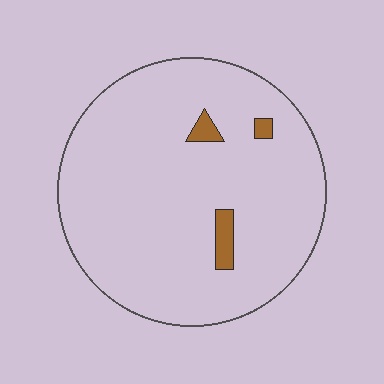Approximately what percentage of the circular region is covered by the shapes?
Approximately 5%.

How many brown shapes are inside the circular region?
3.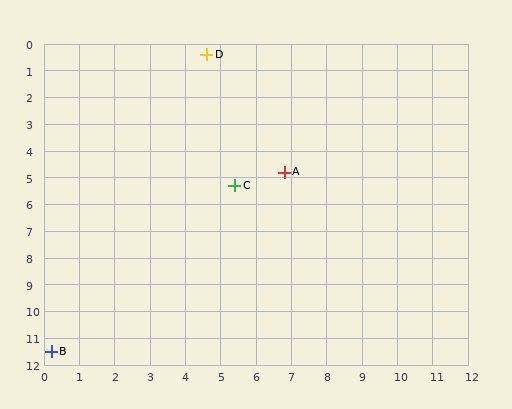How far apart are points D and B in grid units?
Points D and B are about 11.9 grid units apart.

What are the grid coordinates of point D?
Point D is at approximately (4.6, 0.4).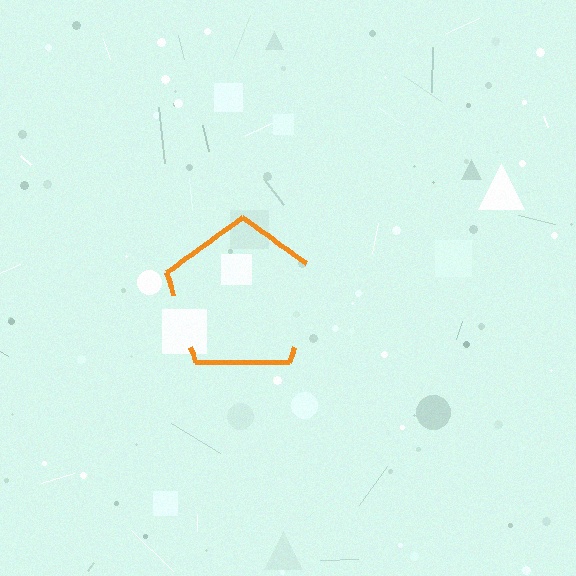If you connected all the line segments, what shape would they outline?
They would outline a pentagon.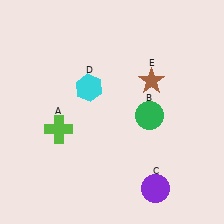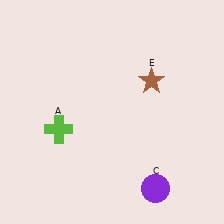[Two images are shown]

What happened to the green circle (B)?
The green circle (B) was removed in Image 2. It was in the bottom-right area of Image 1.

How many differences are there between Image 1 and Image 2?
There are 2 differences between the two images.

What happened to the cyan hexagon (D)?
The cyan hexagon (D) was removed in Image 2. It was in the top-left area of Image 1.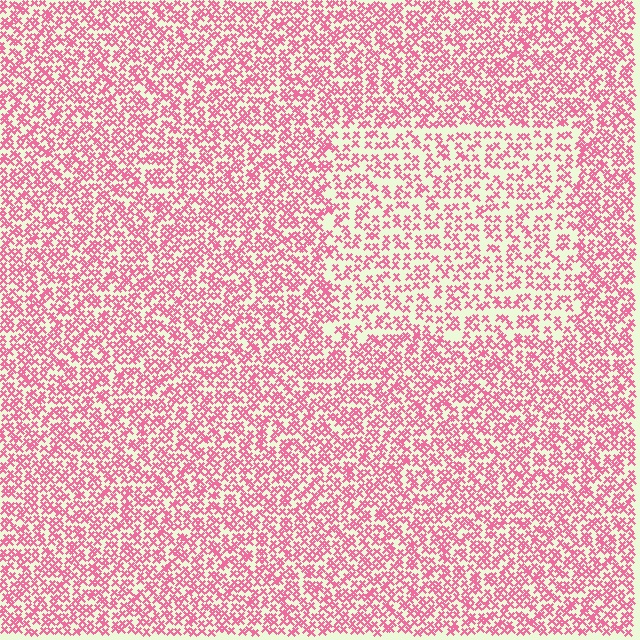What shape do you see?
I see a rectangle.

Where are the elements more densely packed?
The elements are more densely packed outside the rectangle boundary.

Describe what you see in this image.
The image contains small pink elements arranged at two different densities. A rectangle-shaped region is visible where the elements are less densely packed than the surrounding area.